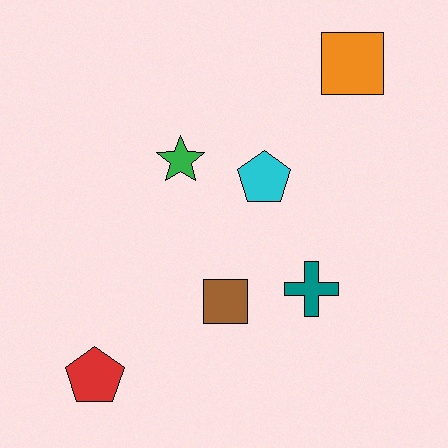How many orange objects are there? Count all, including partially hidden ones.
There is 1 orange object.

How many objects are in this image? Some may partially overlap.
There are 6 objects.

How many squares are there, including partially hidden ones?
There are 2 squares.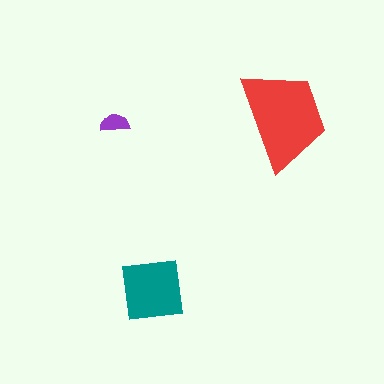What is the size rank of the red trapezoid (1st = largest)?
1st.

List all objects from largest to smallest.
The red trapezoid, the teal square, the purple semicircle.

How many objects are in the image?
There are 3 objects in the image.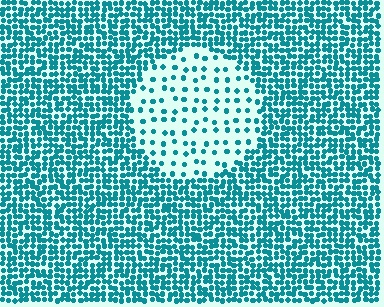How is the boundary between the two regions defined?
The boundary is defined by a change in element density (approximately 3.1x ratio). All elements are the same color, size, and shape.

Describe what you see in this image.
The image contains small teal elements arranged at two different densities. A circle-shaped region is visible where the elements are less densely packed than the surrounding area.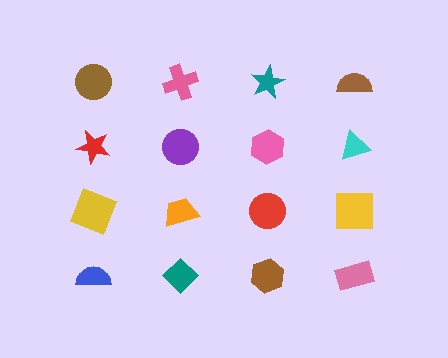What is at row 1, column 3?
A teal star.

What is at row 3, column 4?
A yellow square.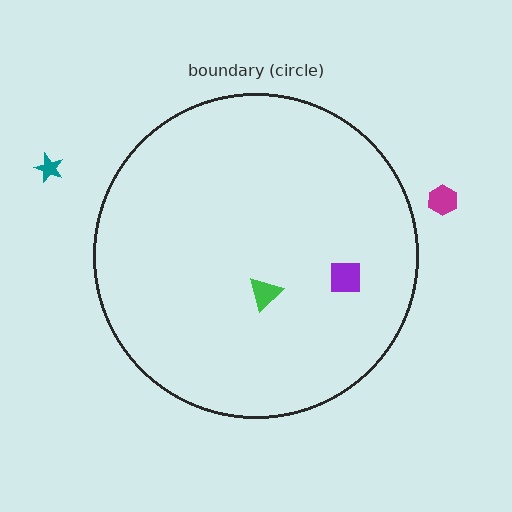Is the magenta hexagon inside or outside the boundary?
Outside.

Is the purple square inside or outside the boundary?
Inside.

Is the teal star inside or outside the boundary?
Outside.